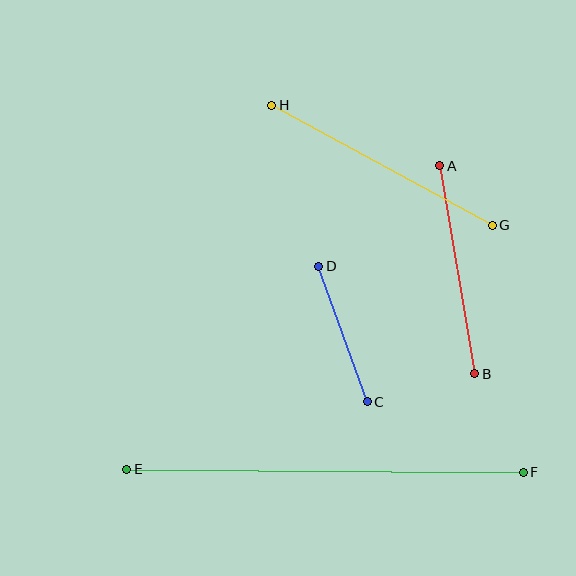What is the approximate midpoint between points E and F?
The midpoint is at approximately (325, 471) pixels.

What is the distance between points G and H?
The distance is approximately 251 pixels.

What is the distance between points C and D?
The distance is approximately 144 pixels.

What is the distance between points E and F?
The distance is approximately 396 pixels.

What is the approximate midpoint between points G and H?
The midpoint is at approximately (382, 165) pixels.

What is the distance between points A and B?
The distance is approximately 211 pixels.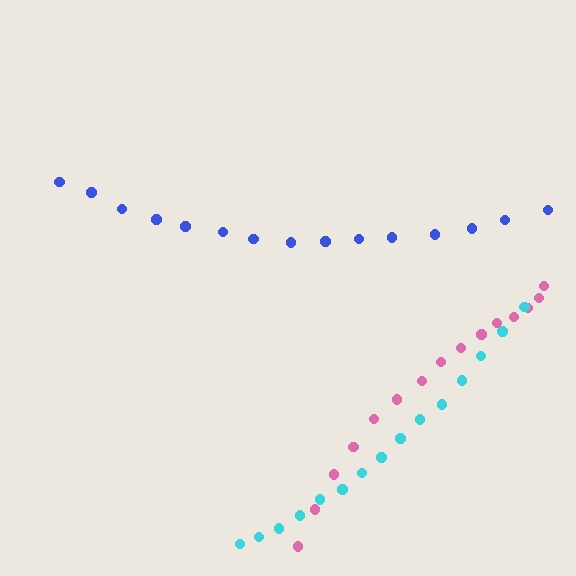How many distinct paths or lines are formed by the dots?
There are 3 distinct paths.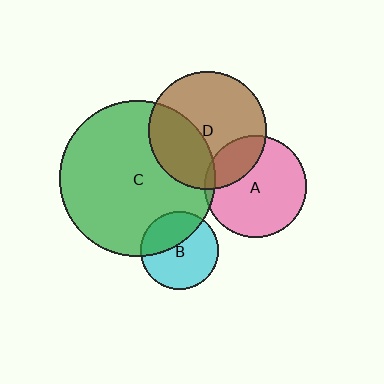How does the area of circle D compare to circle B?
Approximately 2.3 times.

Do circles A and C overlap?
Yes.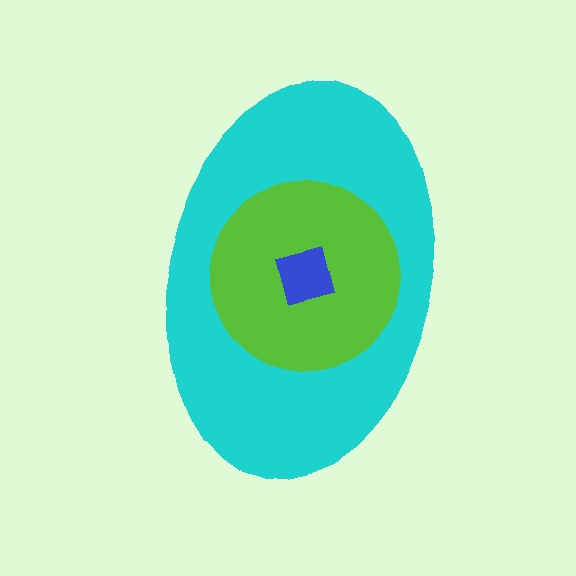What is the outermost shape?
The cyan ellipse.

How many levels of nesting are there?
3.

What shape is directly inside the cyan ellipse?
The lime circle.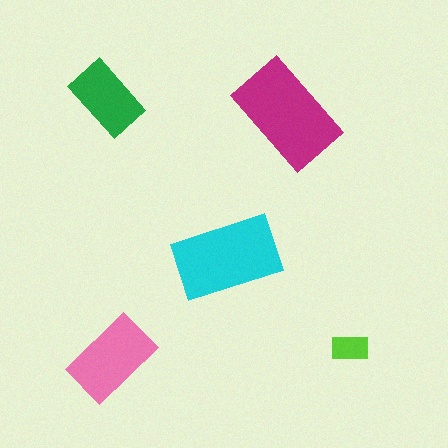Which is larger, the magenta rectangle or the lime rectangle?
The magenta one.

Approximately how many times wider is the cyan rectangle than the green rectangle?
About 1.5 times wider.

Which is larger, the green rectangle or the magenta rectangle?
The magenta one.